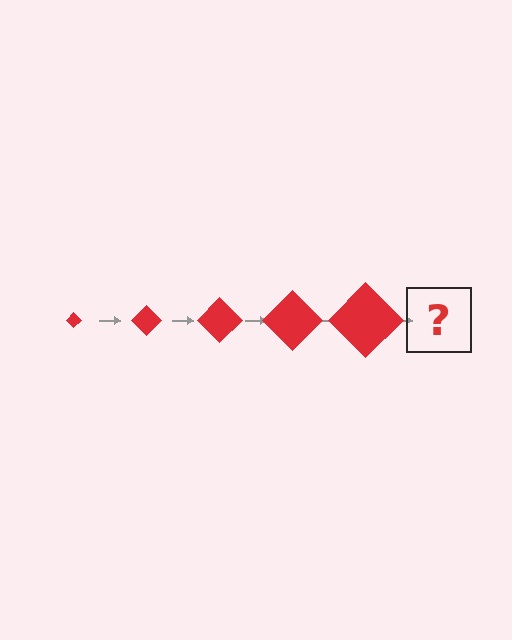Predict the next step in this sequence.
The next step is a red diamond, larger than the previous one.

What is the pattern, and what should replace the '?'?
The pattern is that the diamond gets progressively larger each step. The '?' should be a red diamond, larger than the previous one.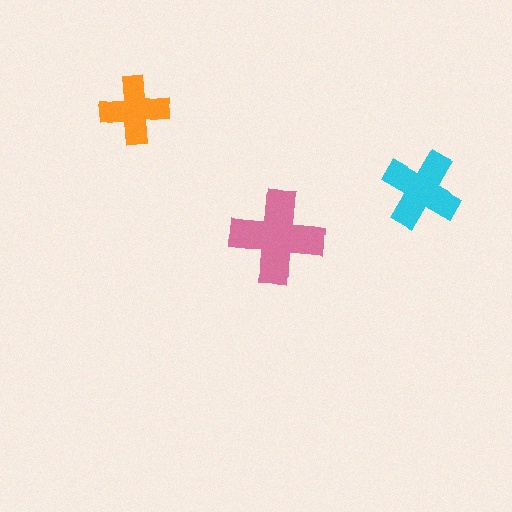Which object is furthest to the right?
The cyan cross is rightmost.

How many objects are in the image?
There are 3 objects in the image.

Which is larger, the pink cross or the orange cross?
The pink one.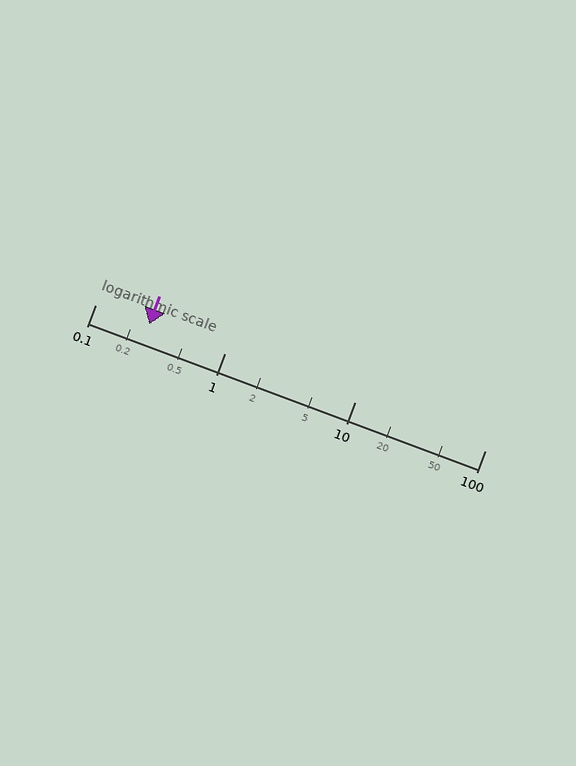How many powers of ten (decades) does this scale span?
The scale spans 3 decades, from 0.1 to 100.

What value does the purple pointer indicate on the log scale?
The pointer indicates approximately 0.26.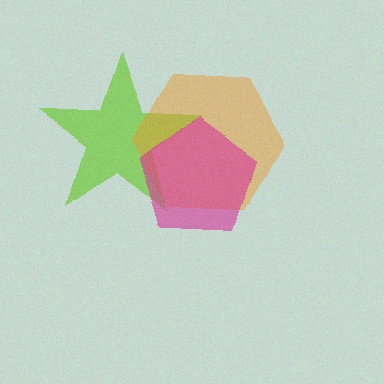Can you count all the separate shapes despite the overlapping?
Yes, there are 3 separate shapes.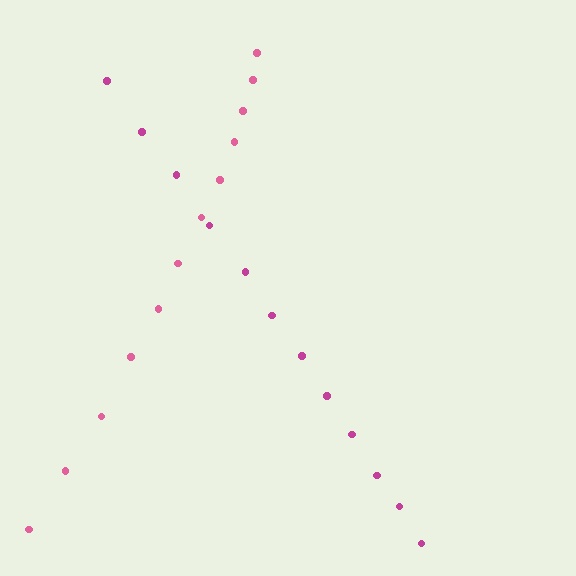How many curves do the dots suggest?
There are 2 distinct paths.